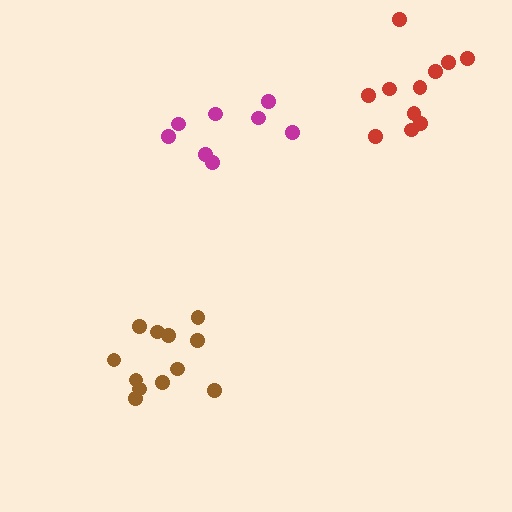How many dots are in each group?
Group 1: 12 dots, Group 2: 8 dots, Group 3: 11 dots (31 total).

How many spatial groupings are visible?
There are 3 spatial groupings.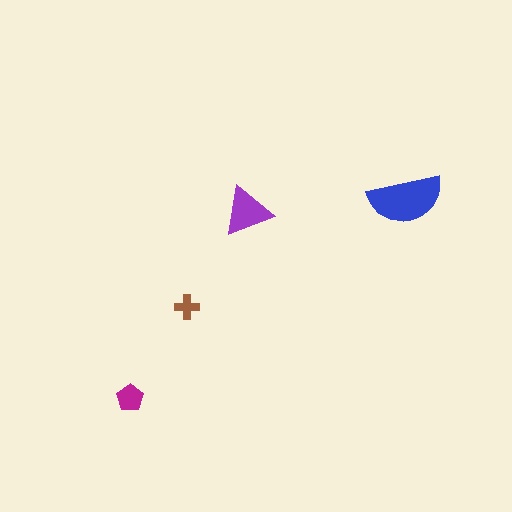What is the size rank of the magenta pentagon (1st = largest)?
3rd.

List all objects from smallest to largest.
The brown cross, the magenta pentagon, the purple triangle, the blue semicircle.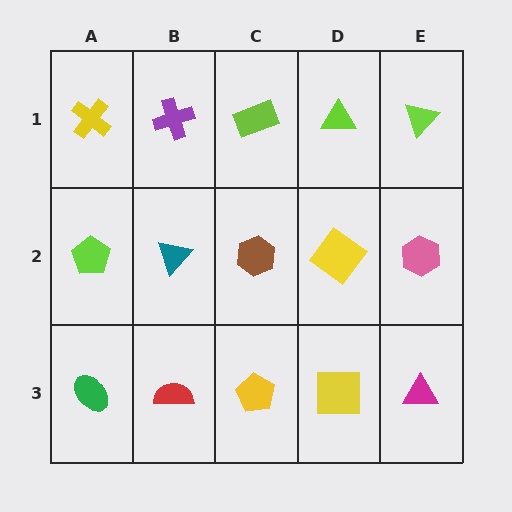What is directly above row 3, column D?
A yellow diamond.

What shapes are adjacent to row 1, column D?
A yellow diamond (row 2, column D), a lime rectangle (row 1, column C), a lime triangle (row 1, column E).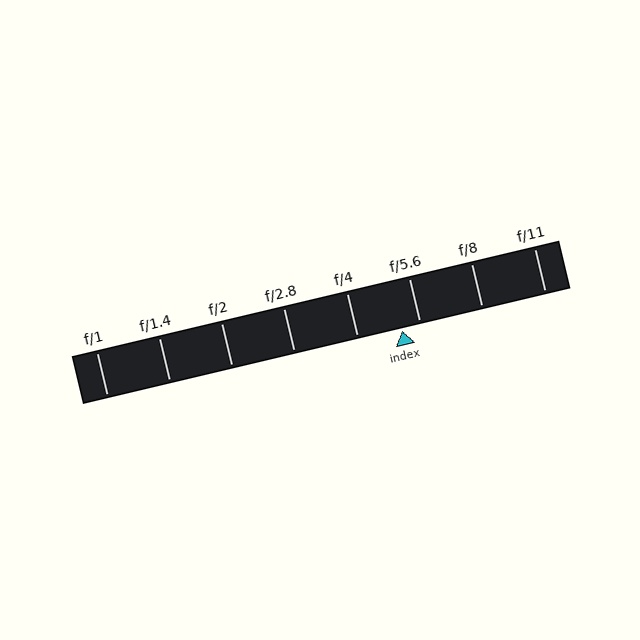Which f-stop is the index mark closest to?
The index mark is closest to f/5.6.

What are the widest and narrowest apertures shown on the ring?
The widest aperture shown is f/1 and the narrowest is f/11.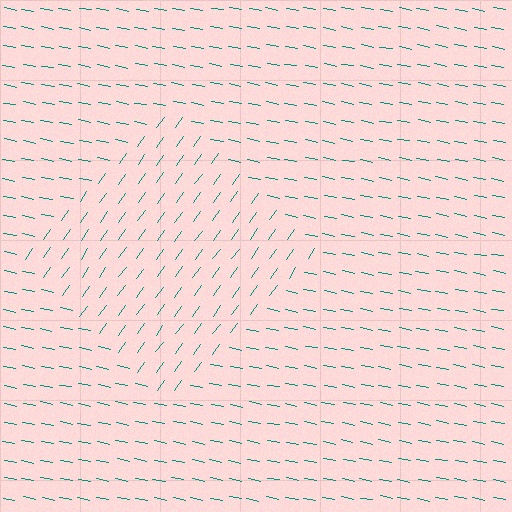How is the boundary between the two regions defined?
The boundary is defined purely by a change in line orientation (approximately 65 degrees difference). All lines are the same color and thickness.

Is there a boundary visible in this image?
Yes, there is a texture boundary formed by a change in line orientation.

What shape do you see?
I see a diamond.